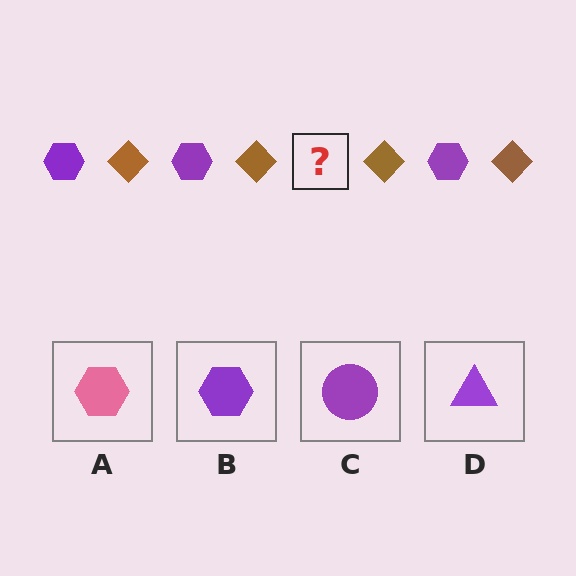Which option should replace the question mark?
Option B.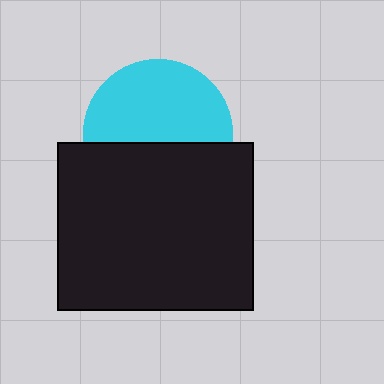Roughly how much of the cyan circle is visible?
About half of it is visible (roughly 56%).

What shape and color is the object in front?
The object in front is a black rectangle.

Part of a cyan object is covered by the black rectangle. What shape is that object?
It is a circle.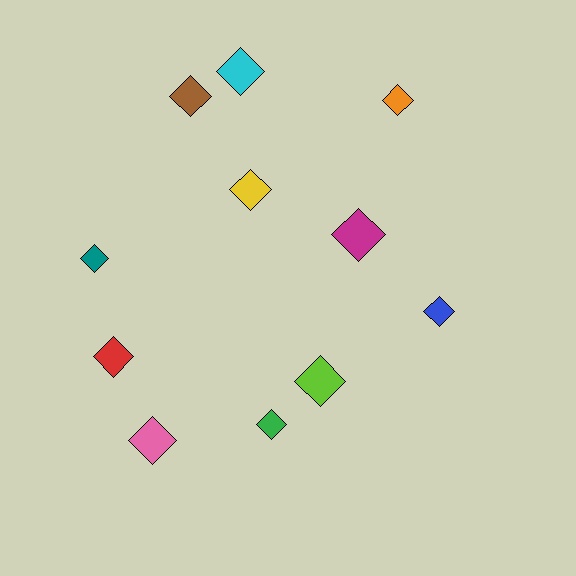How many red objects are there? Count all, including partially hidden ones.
There is 1 red object.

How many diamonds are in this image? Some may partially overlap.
There are 11 diamonds.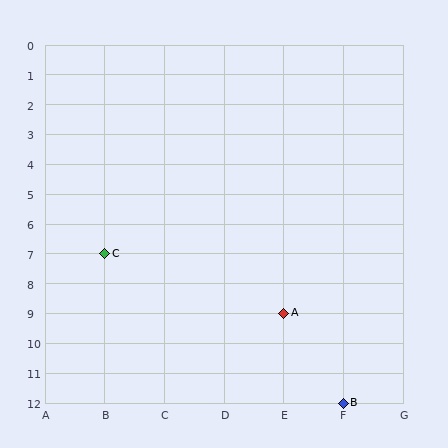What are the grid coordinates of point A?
Point A is at grid coordinates (E, 9).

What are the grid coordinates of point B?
Point B is at grid coordinates (F, 12).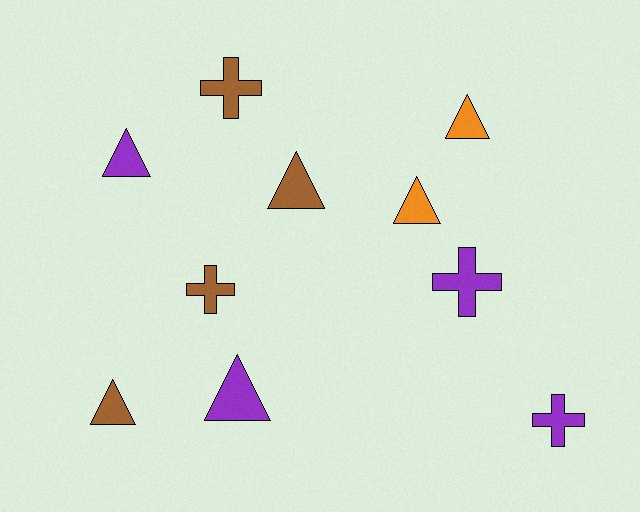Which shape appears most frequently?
Triangle, with 6 objects.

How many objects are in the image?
There are 10 objects.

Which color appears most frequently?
Brown, with 4 objects.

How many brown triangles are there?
There are 2 brown triangles.